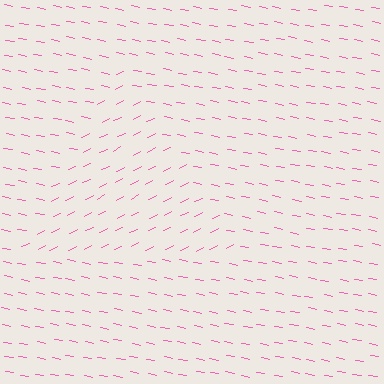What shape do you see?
I see a triangle.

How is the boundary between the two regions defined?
The boundary is defined purely by a change in line orientation (approximately 38 degrees difference). All lines are the same color and thickness.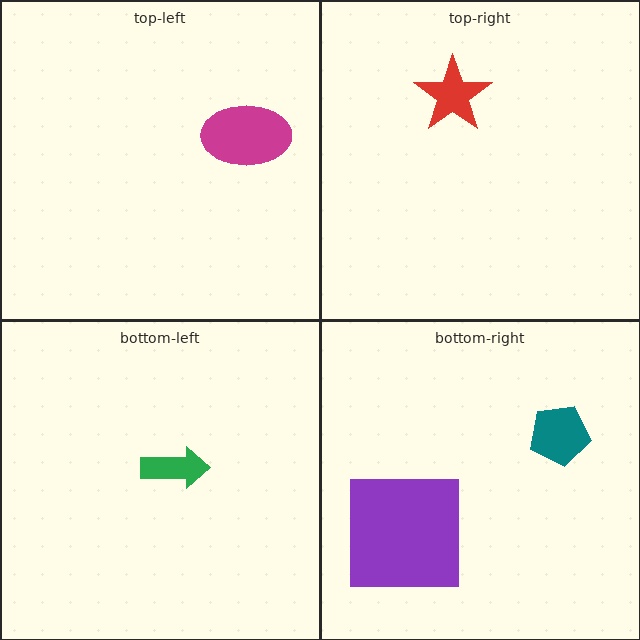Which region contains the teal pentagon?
The bottom-right region.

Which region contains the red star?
The top-right region.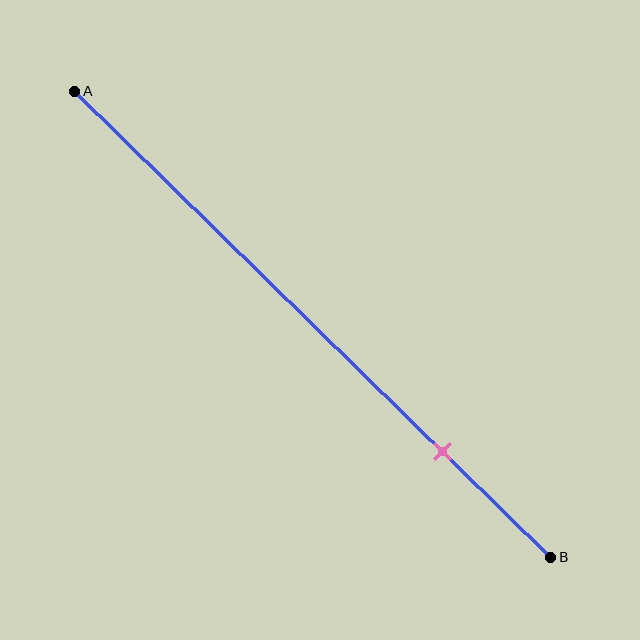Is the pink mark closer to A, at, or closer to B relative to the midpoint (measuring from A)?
The pink mark is closer to point B than the midpoint of segment AB.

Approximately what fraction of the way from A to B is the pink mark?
The pink mark is approximately 75% of the way from A to B.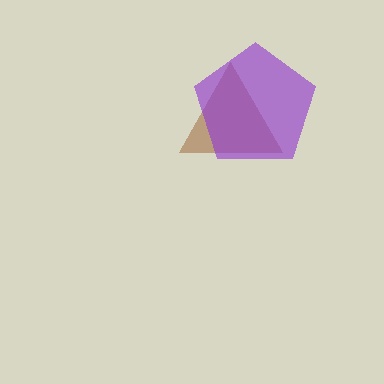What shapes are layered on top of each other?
The layered shapes are: a brown triangle, a purple pentagon.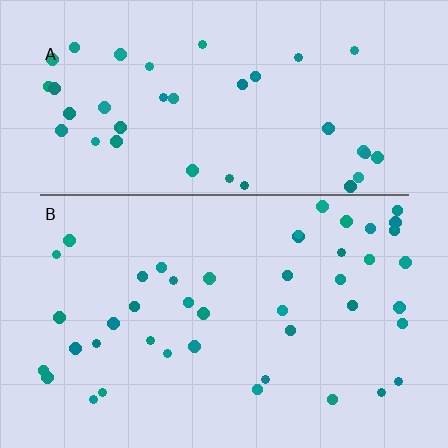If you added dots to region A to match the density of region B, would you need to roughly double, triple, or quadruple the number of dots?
Approximately double.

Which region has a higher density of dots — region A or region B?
B (the bottom).